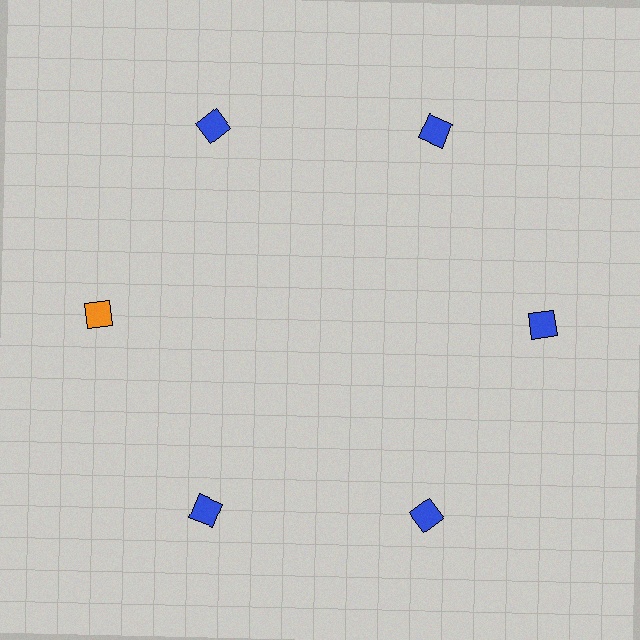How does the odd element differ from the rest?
It has a different color: orange instead of blue.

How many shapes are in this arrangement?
There are 6 shapes arranged in a ring pattern.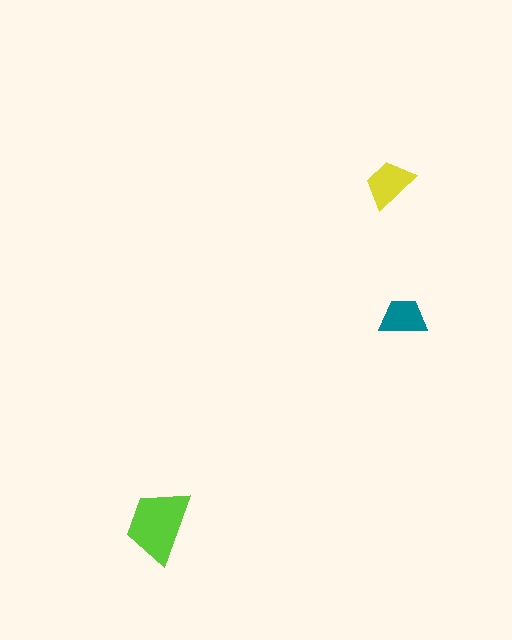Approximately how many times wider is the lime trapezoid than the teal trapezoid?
About 1.5 times wider.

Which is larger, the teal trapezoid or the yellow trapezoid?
The yellow one.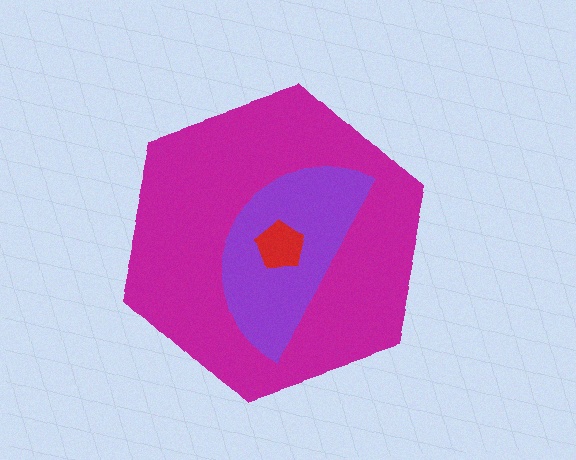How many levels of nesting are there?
3.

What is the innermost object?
The red pentagon.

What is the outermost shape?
The magenta hexagon.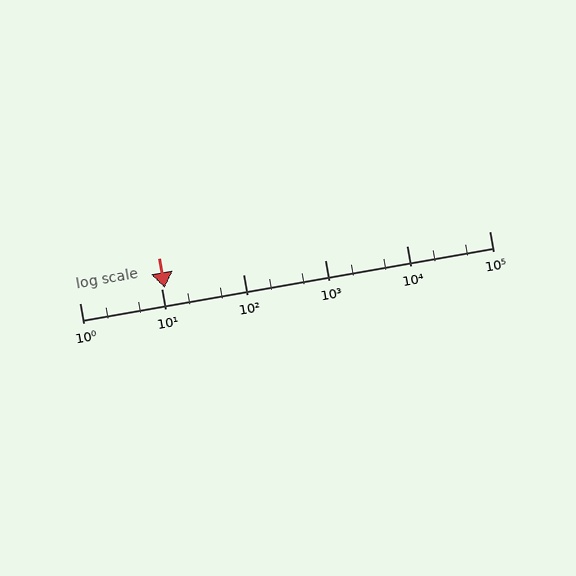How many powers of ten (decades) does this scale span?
The scale spans 5 decades, from 1 to 100000.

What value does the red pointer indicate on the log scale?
The pointer indicates approximately 11.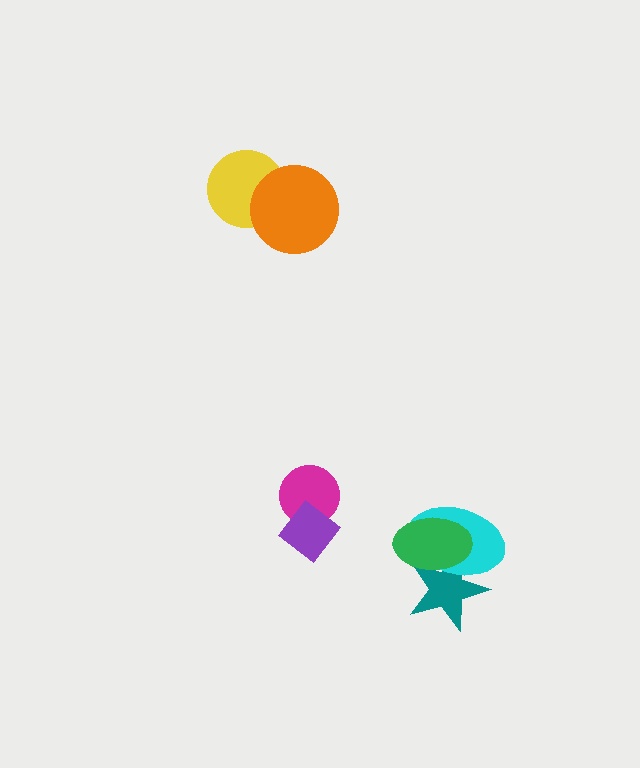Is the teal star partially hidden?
Yes, it is partially covered by another shape.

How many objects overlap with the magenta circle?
1 object overlaps with the magenta circle.